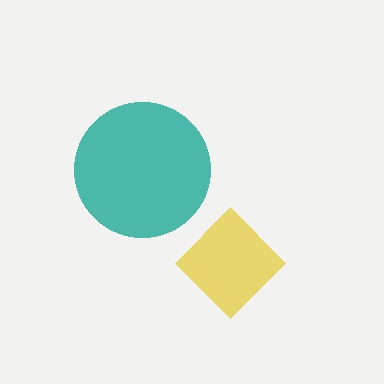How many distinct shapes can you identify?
There are 2 distinct shapes: a teal circle, a yellow diamond.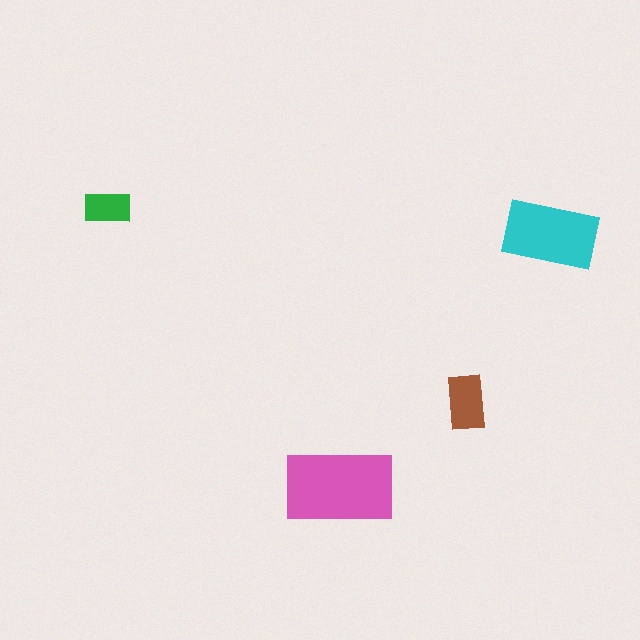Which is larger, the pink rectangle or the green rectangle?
The pink one.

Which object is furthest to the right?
The cyan rectangle is rightmost.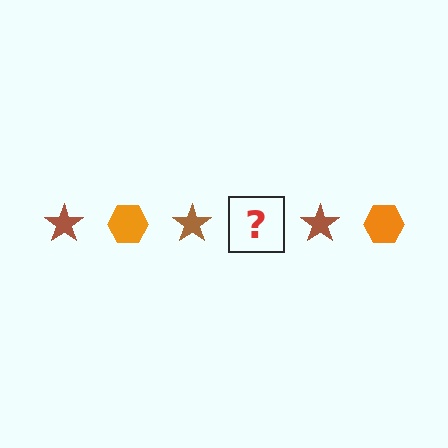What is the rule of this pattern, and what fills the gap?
The rule is that the pattern alternates between brown star and orange hexagon. The gap should be filled with an orange hexagon.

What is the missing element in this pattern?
The missing element is an orange hexagon.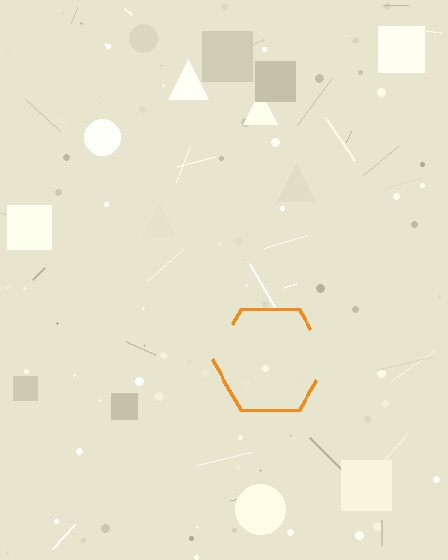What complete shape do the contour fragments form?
The contour fragments form a hexagon.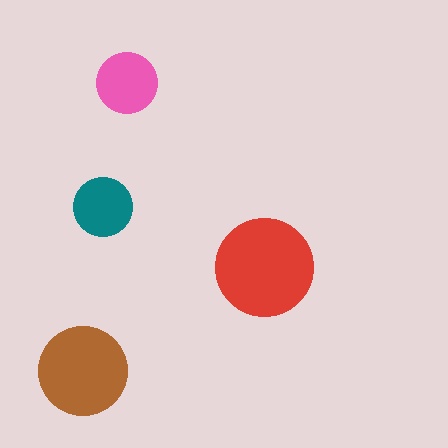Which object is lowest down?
The brown circle is bottommost.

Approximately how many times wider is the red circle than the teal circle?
About 1.5 times wider.